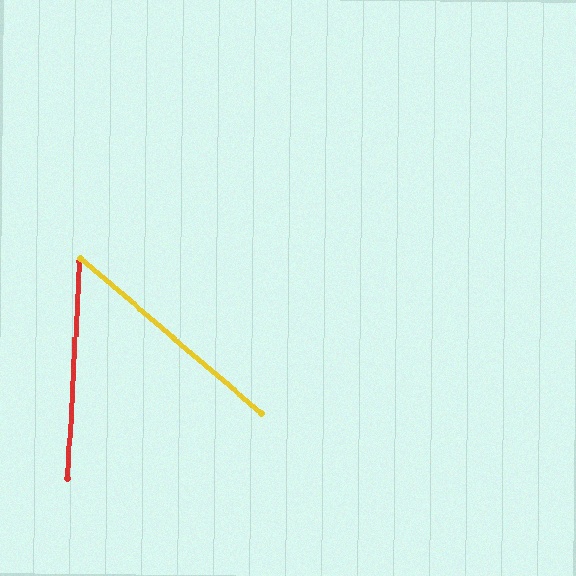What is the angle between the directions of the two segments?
Approximately 53 degrees.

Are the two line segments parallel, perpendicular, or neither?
Neither parallel nor perpendicular — they differ by about 53°.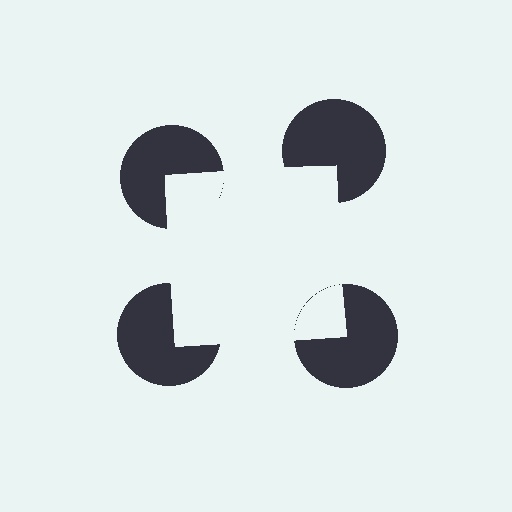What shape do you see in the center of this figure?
An illusory square — its edges are inferred from the aligned wedge cuts in the pac-man discs, not physically drawn.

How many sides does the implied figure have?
4 sides.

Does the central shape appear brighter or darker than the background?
It typically appears slightly brighter than the background, even though no actual brightness change is drawn.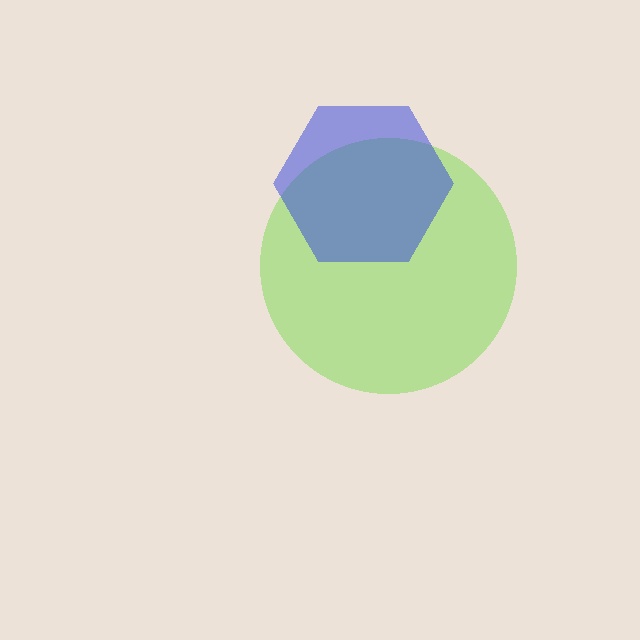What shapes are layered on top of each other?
The layered shapes are: a lime circle, a blue hexagon.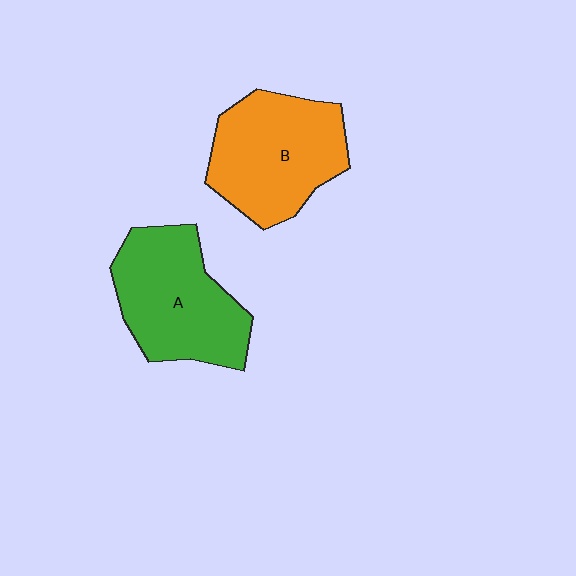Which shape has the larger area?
Shape B (orange).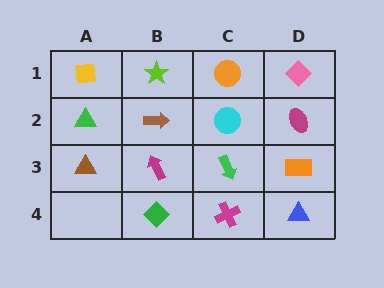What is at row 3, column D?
An orange rectangle.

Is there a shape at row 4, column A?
No, that cell is empty.